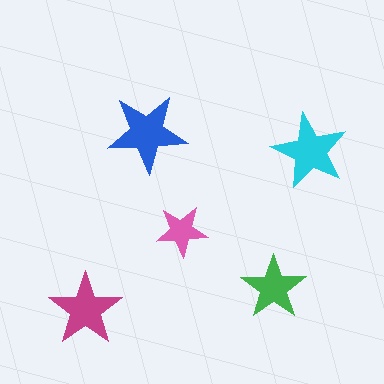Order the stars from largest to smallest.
the blue one, the cyan one, the magenta one, the green one, the pink one.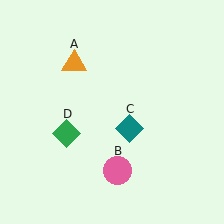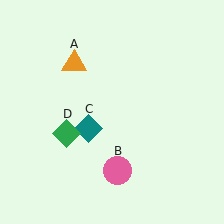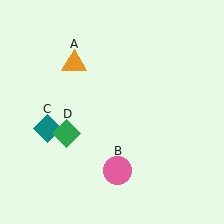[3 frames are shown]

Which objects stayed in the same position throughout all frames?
Orange triangle (object A) and pink circle (object B) and green diamond (object D) remained stationary.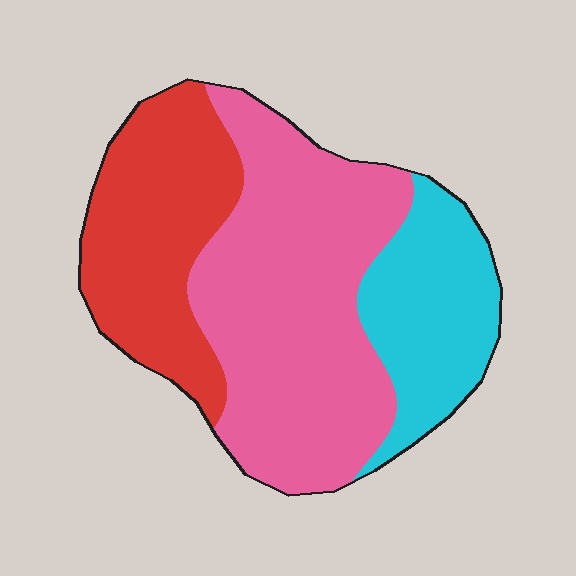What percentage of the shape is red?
Red takes up about one quarter (1/4) of the shape.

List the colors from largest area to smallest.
From largest to smallest: pink, red, cyan.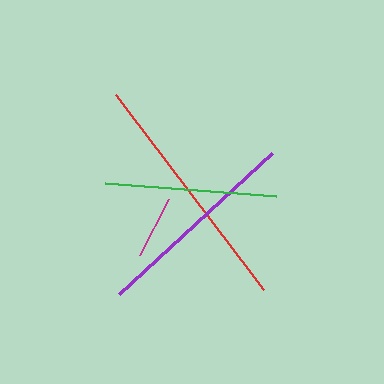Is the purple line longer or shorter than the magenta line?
The purple line is longer than the magenta line.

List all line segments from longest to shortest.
From longest to shortest: red, purple, green, magenta.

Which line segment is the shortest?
The magenta line is the shortest at approximately 63 pixels.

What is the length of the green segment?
The green segment is approximately 172 pixels long.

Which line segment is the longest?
The red line is the longest at approximately 245 pixels.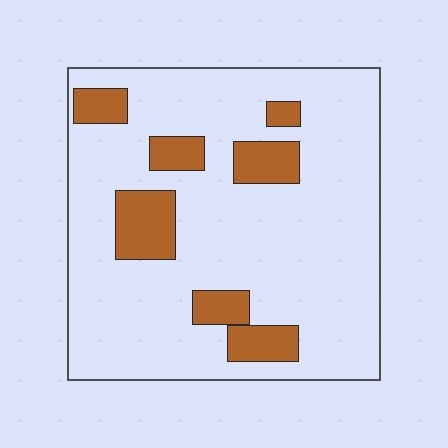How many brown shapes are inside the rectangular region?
7.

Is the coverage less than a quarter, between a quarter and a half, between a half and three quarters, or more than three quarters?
Less than a quarter.